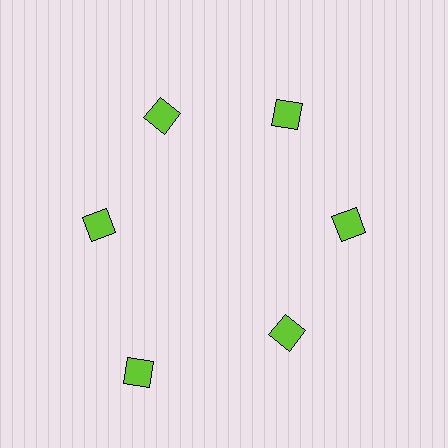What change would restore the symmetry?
The symmetry would be restored by moving it inward, back onto the ring so that all 6 diamonds sit at equal angles and equal distance from the center.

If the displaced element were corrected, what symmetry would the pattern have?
It would have 6-fold rotational symmetry — the pattern would map onto itself every 60 degrees.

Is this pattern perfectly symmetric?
No. The 6 lime diamonds are arranged in a ring, but one element near the 7 o'clock position is pushed outward from the center, breaking the 6-fold rotational symmetry.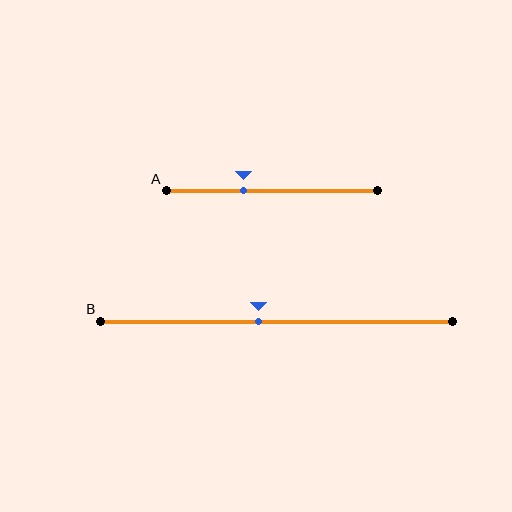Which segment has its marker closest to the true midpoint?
Segment B has its marker closest to the true midpoint.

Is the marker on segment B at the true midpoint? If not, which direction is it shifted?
No, the marker on segment B is shifted to the left by about 5% of the segment length.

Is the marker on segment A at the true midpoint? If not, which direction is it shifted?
No, the marker on segment A is shifted to the left by about 13% of the segment length.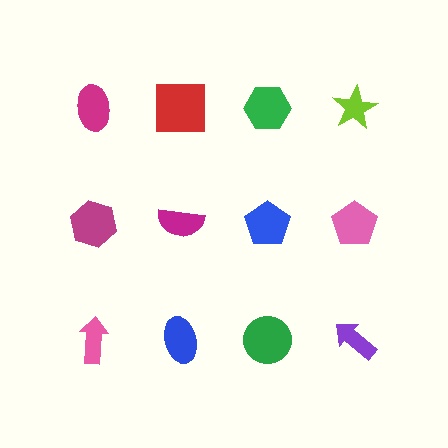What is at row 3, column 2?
A blue ellipse.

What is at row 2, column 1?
A magenta hexagon.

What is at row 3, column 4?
A purple arrow.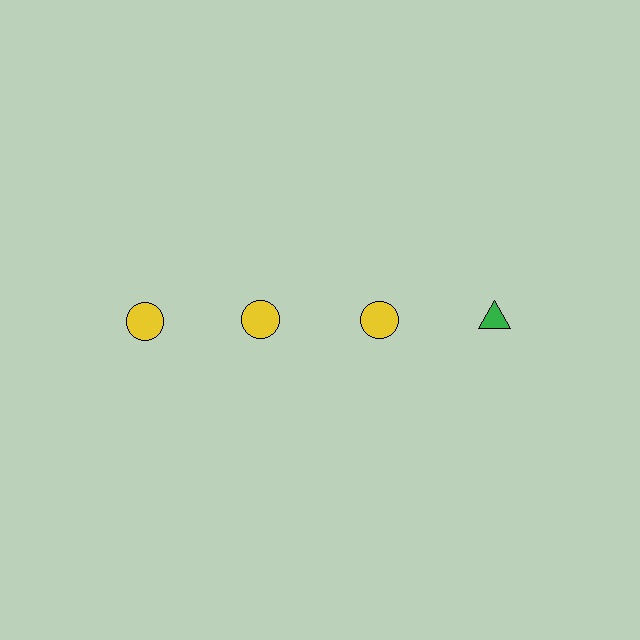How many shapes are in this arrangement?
There are 4 shapes arranged in a grid pattern.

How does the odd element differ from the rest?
It differs in both color (green instead of yellow) and shape (triangle instead of circle).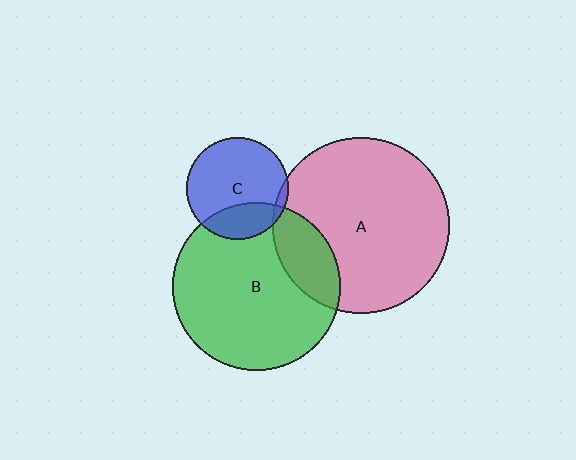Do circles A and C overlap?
Yes.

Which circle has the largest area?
Circle A (pink).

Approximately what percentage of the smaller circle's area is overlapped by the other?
Approximately 5%.